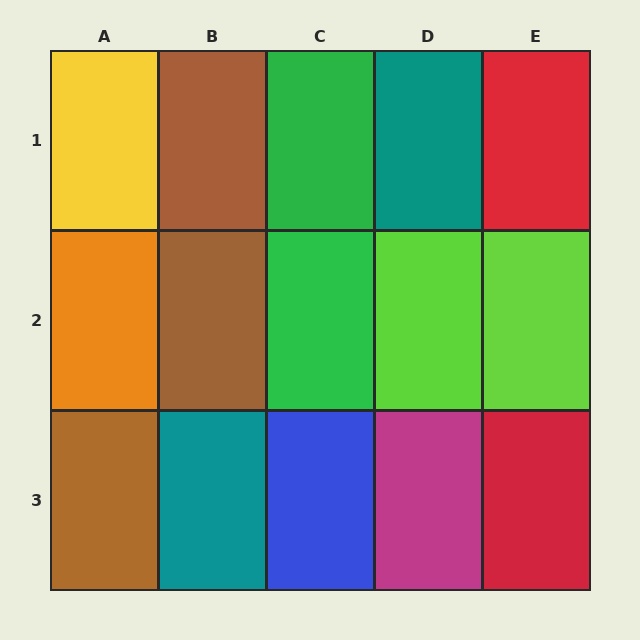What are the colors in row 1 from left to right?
Yellow, brown, green, teal, red.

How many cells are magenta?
1 cell is magenta.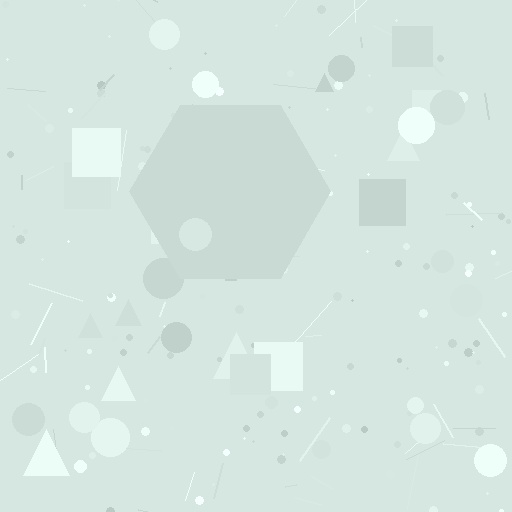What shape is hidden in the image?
A hexagon is hidden in the image.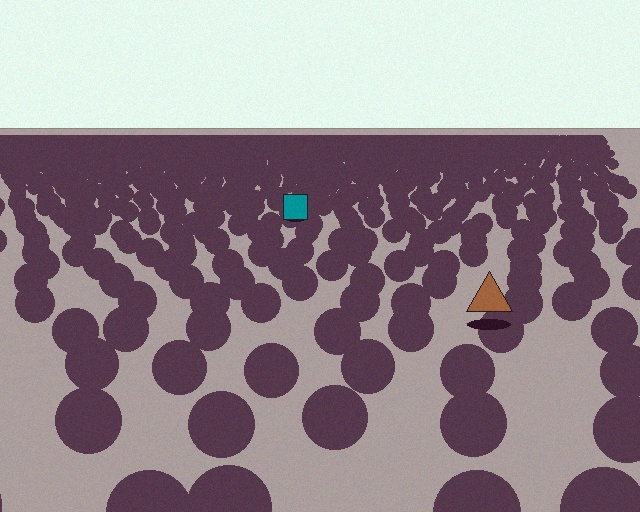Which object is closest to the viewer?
The brown triangle is closest. The texture marks near it are larger and more spread out.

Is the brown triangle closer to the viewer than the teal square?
Yes. The brown triangle is closer — you can tell from the texture gradient: the ground texture is coarser near it.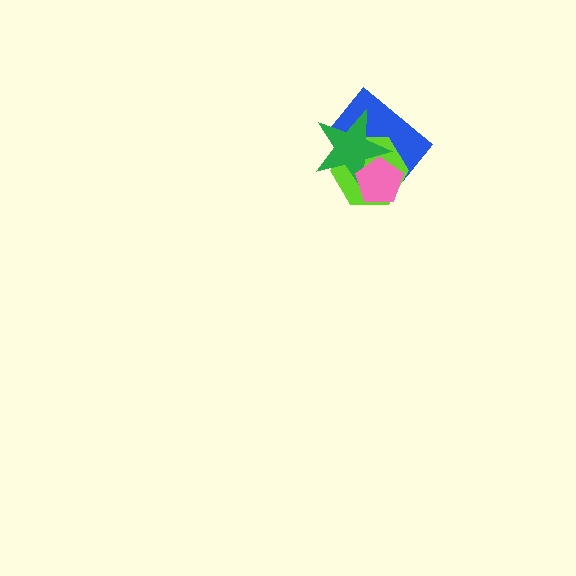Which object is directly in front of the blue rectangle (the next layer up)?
The lime hexagon is directly in front of the blue rectangle.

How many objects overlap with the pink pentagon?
3 objects overlap with the pink pentagon.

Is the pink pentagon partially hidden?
No, no other shape covers it.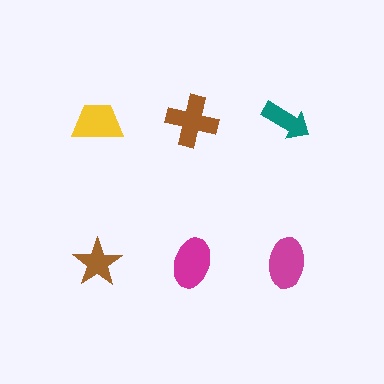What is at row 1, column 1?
A yellow trapezoid.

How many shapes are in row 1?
3 shapes.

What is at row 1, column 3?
A teal arrow.